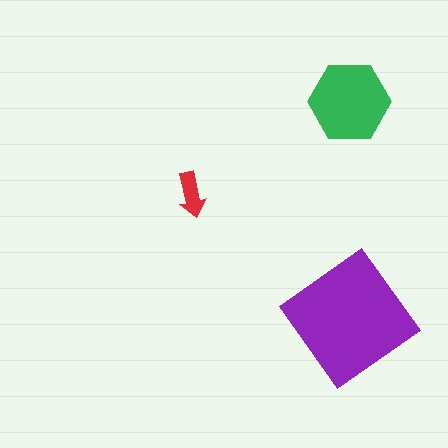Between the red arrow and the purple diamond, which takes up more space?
The purple diamond.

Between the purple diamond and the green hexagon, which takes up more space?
The purple diamond.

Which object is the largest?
The purple diamond.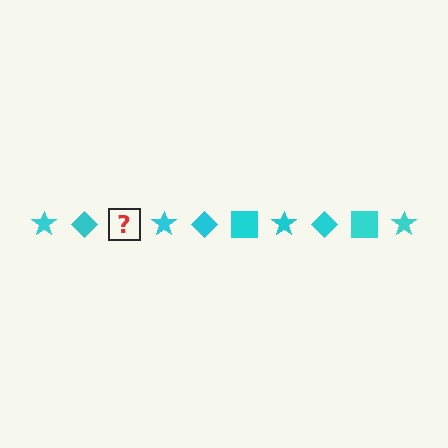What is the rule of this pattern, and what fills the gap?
The rule is that the pattern cycles through star, diamond, square shapes in cyan. The gap should be filled with a cyan square.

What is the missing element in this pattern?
The missing element is a cyan square.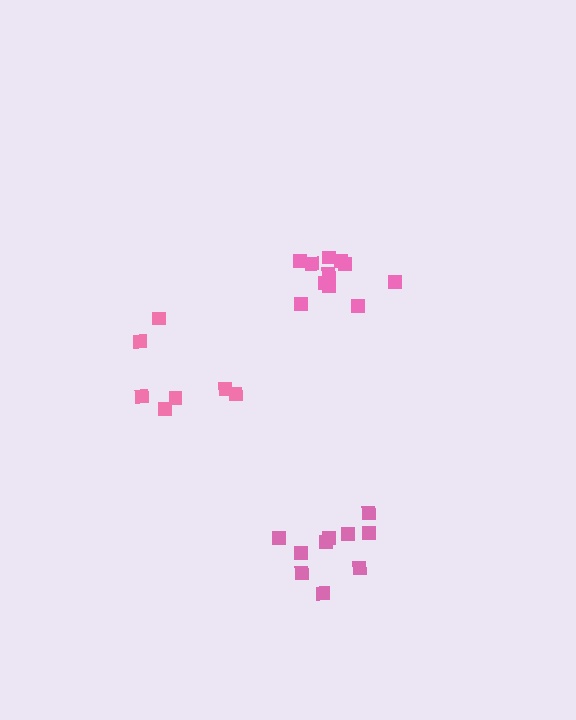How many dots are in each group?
Group 1: 10 dots, Group 2: 7 dots, Group 3: 11 dots (28 total).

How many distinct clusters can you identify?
There are 3 distinct clusters.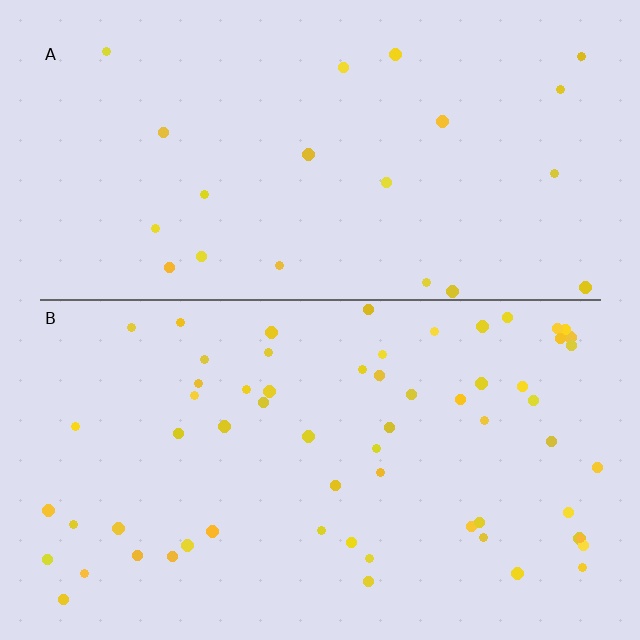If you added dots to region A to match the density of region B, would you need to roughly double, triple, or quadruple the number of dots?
Approximately triple.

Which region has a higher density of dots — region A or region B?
B (the bottom).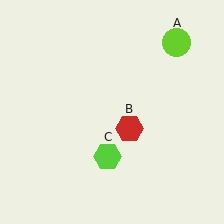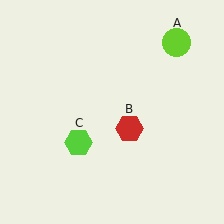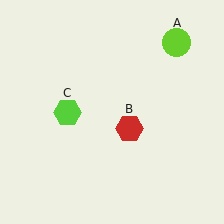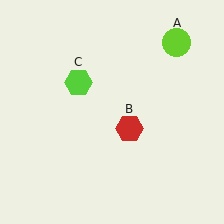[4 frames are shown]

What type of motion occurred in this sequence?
The lime hexagon (object C) rotated clockwise around the center of the scene.